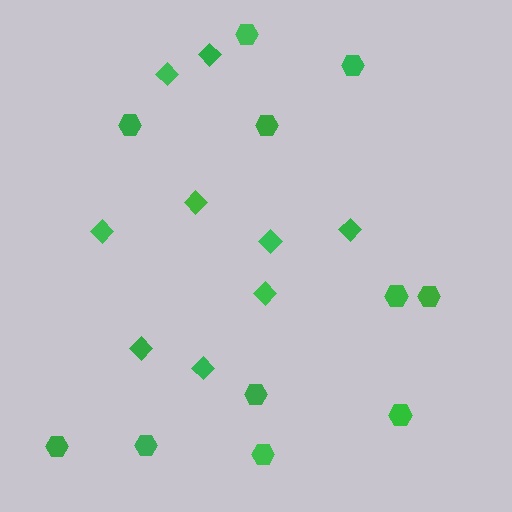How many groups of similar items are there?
There are 2 groups: one group of diamonds (9) and one group of hexagons (11).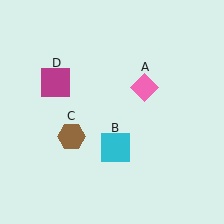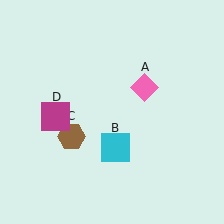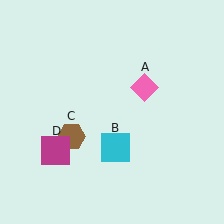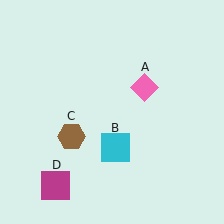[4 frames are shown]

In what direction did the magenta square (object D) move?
The magenta square (object D) moved down.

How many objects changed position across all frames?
1 object changed position: magenta square (object D).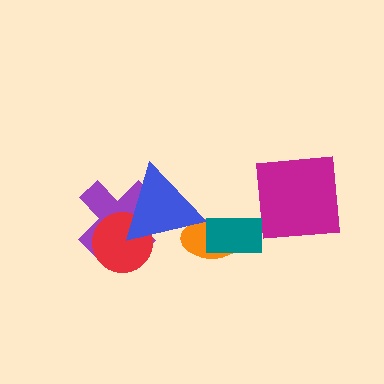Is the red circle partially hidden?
Yes, it is partially covered by another shape.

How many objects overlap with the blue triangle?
3 objects overlap with the blue triangle.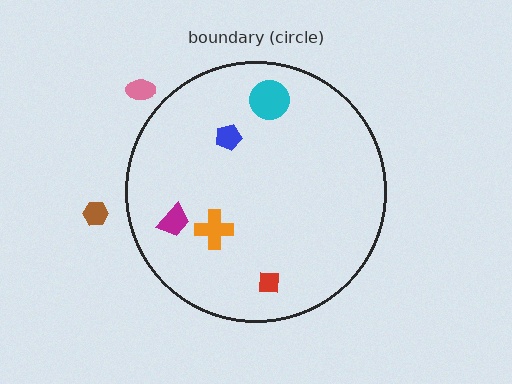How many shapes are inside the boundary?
5 inside, 2 outside.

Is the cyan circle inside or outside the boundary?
Inside.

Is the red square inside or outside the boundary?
Inside.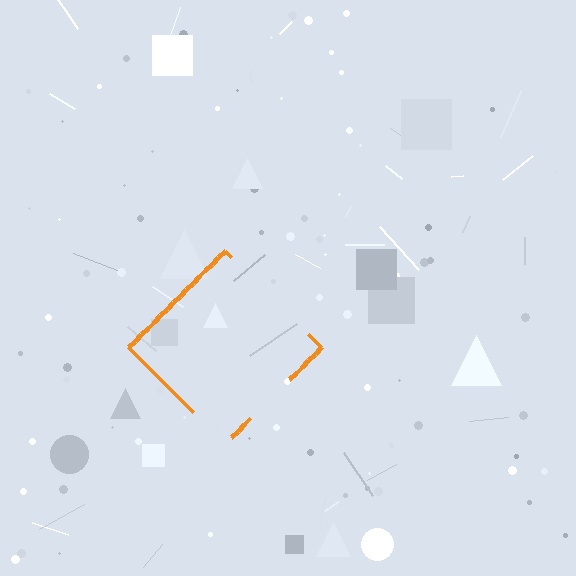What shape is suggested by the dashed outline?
The dashed outline suggests a diamond.